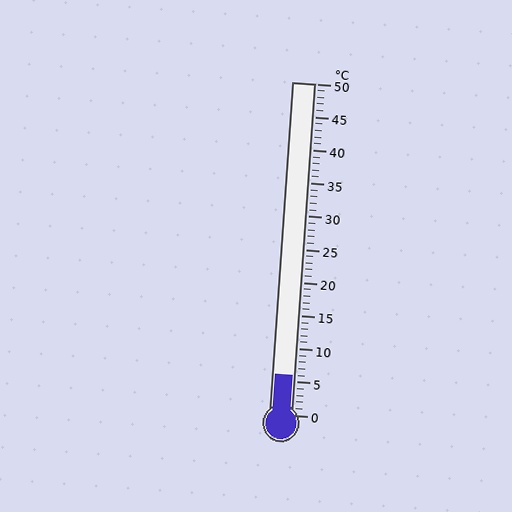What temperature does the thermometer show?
The thermometer shows approximately 6°C.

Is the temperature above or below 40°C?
The temperature is below 40°C.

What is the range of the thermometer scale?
The thermometer scale ranges from 0°C to 50°C.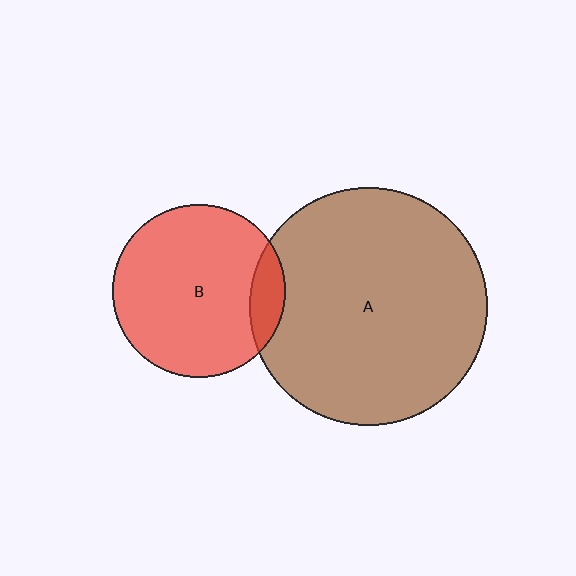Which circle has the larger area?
Circle A (brown).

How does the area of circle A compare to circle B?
Approximately 1.9 times.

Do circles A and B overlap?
Yes.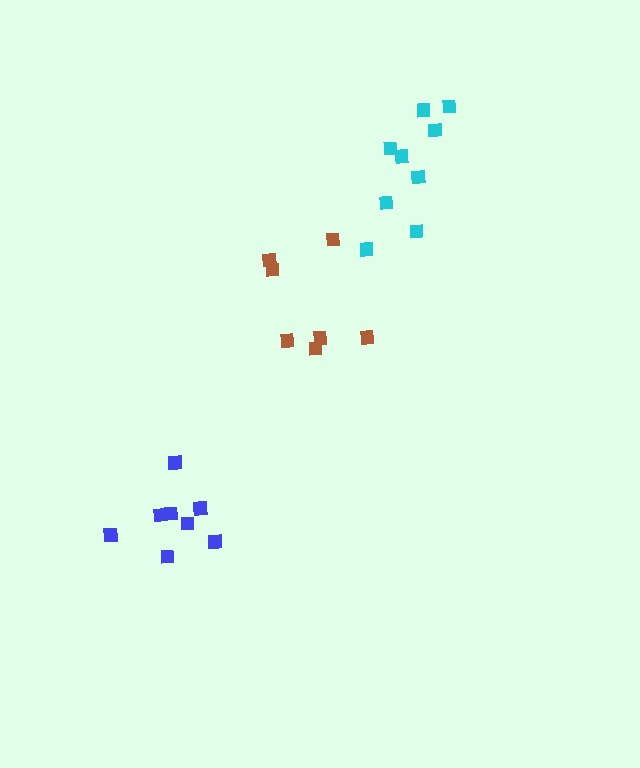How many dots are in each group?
Group 1: 9 dots, Group 2: 7 dots, Group 3: 8 dots (24 total).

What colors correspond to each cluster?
The clusters are colored: cyan, brown, blue.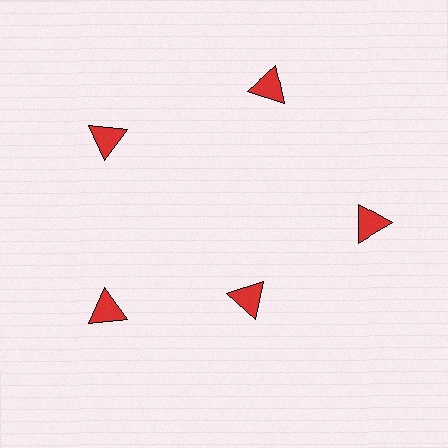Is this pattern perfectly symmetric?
No. The 5 red triangles are arranged in a ring, but one element near the 5 o'clock position is pulled inward toward the center, breaking the 5-fold rotational symmetry.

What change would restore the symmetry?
The symmetry would be restored by moving it outward, back onto the ring so that all 5 triangles sit at equal angles and equal distance from the center.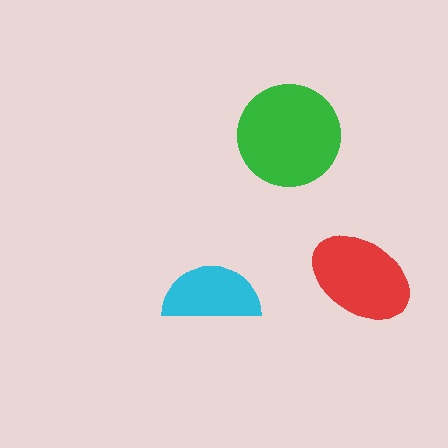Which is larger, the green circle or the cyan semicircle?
The green circle.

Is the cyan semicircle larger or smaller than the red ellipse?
Smaller.